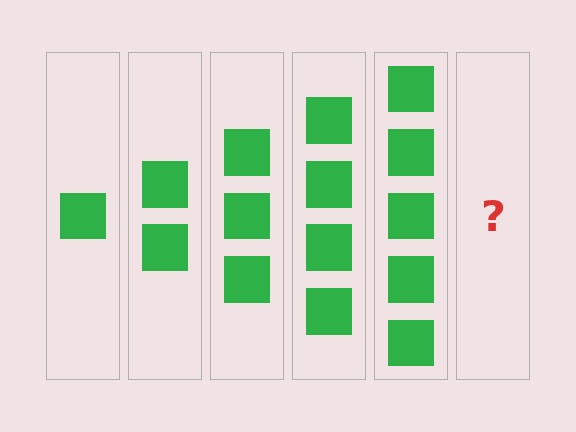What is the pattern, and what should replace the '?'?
The pattern is that each step adds one more square. The '?' should be 6 squares.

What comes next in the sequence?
The next element should be 6 squares.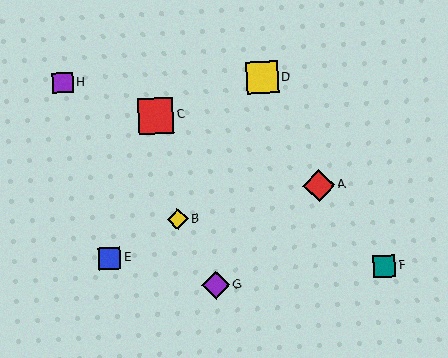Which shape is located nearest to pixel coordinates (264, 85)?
The yellow square (labeled D) at (262, 78) is nearest to that location.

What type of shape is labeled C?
Shape C is a red square.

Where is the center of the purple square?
The center of the purple square is at (63, 83).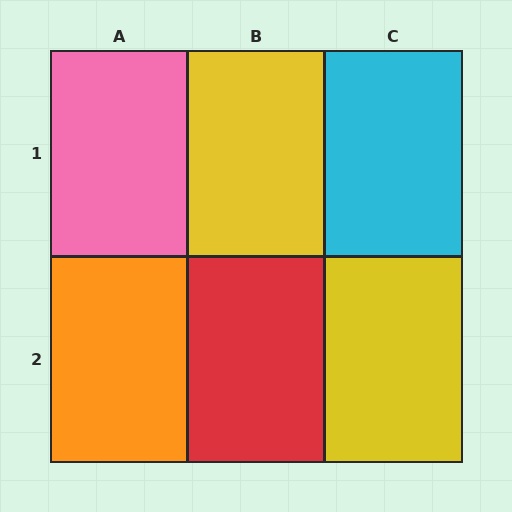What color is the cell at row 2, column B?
Red.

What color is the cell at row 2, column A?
Orange.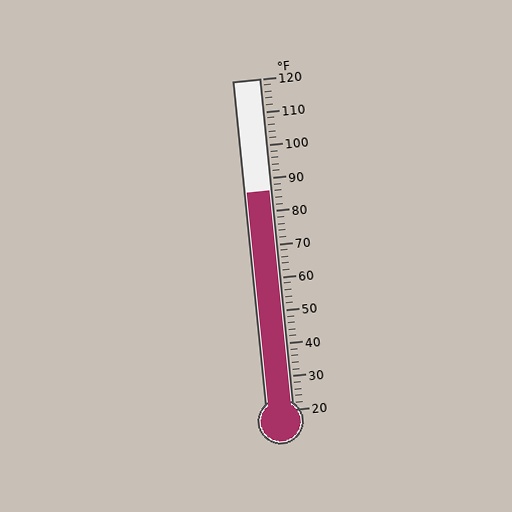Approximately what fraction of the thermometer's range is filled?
The thermometer is filled to approximately 65% of its range.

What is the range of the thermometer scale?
The thermometer scale ranges from 20°F to 120°F.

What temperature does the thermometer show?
The thermometer shows approximately 86°F.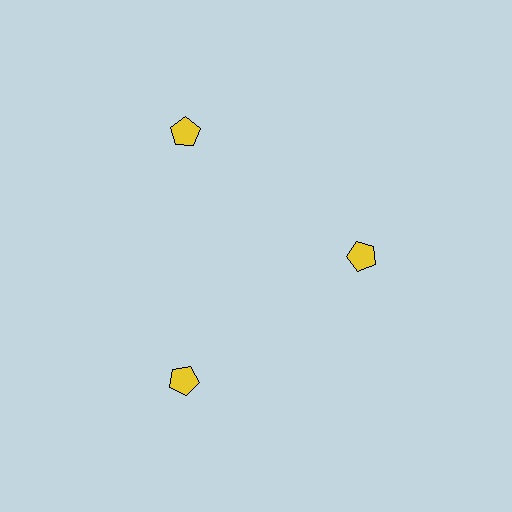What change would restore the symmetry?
The symmetry would be restored by moving it outward, back onto the ring so that all 3 pentagons sit at equal angles and equal distance from the center.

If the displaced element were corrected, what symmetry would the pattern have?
It would have 3-fold rotational symmetry — the pattern would map onto itself every 120 degrees.